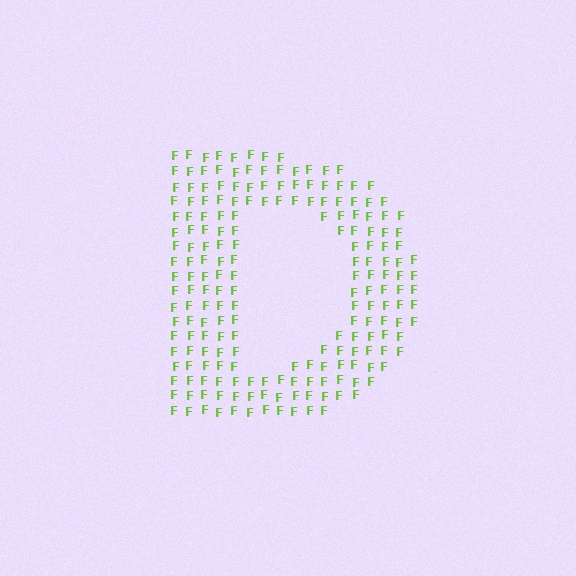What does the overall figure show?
The overall figure shows the letter D.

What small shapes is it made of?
It is made of small letter F's.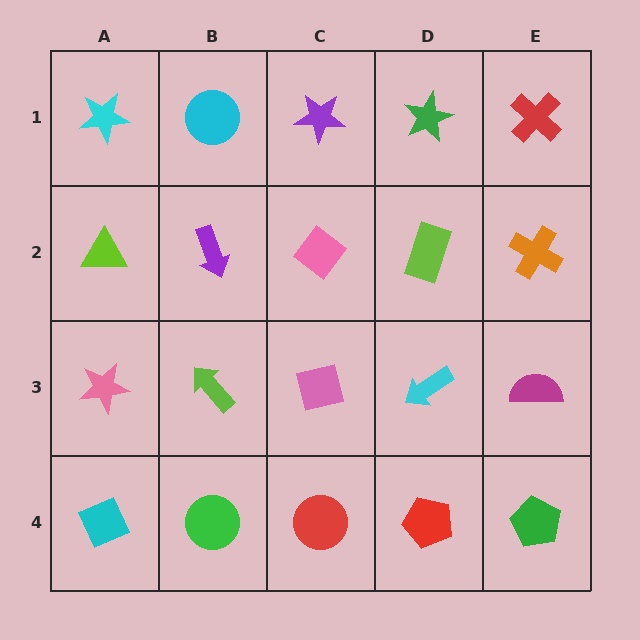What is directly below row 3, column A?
A cyan diamond.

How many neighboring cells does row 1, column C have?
3.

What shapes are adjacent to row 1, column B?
A purple arrow (row 2, column B), a cyan star (row 1, column A), a purple star (row 1, column C).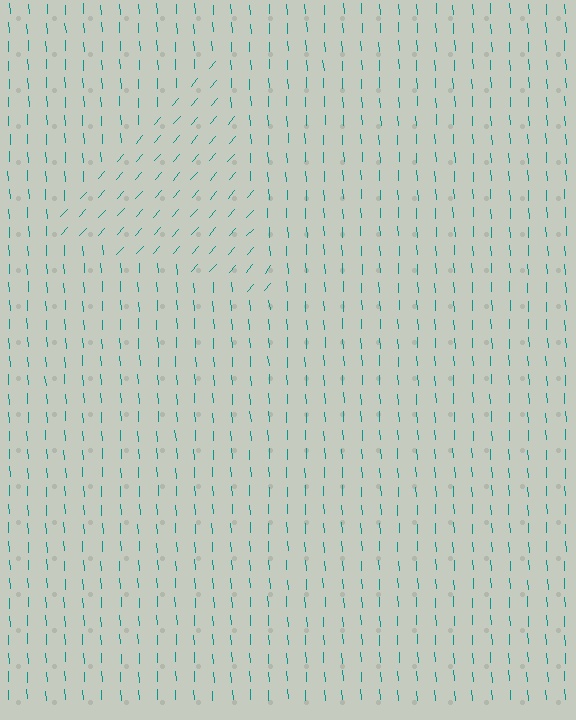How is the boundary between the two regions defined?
The boundary is defined purely by a change in line orientation (approximately 45 degrees difference). All lines are the same color and thickness.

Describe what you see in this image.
The image is filled with small teal line segments. A triangle region in the image has lines oriented differently from the surrounding lines, creating a visible texture boundary.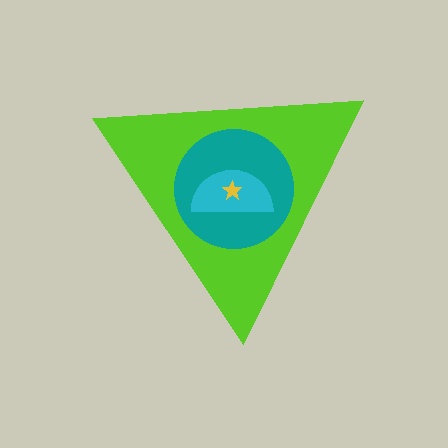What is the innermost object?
The yellow star.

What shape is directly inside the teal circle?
The cyan semicircle.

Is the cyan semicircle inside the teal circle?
Yes.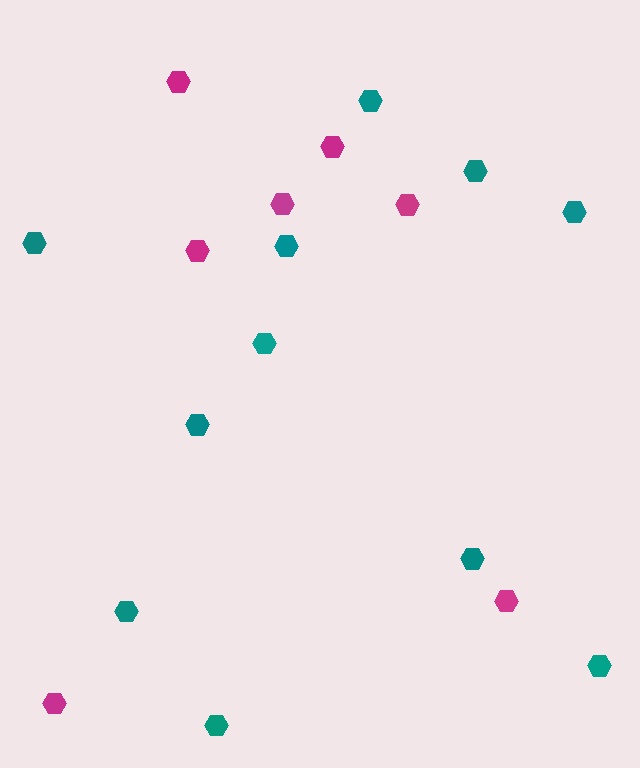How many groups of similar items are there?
There are 2 groups: one group of teal hexagons (11) and one group of magenta hexagons (7).